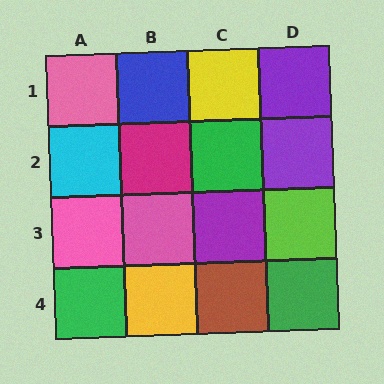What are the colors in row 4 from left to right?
Green, yellow, brown, green.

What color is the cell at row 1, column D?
Purple.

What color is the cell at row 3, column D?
Lime.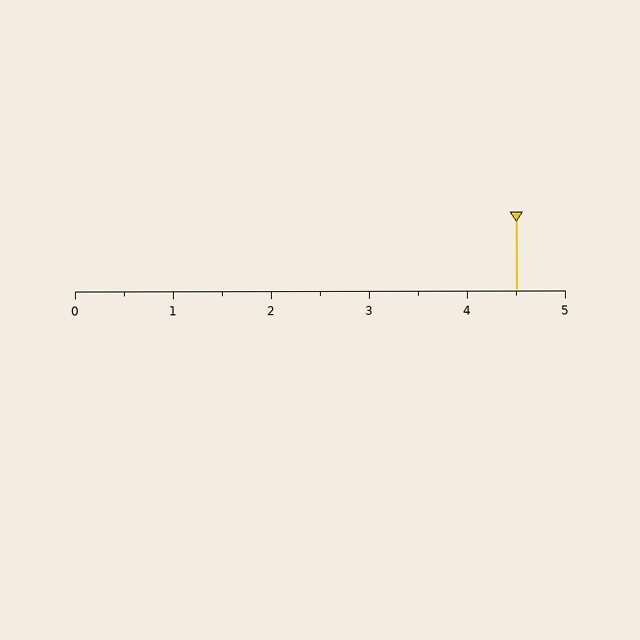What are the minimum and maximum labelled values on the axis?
The axis runs from 0 to 5.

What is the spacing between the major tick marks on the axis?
The major ticks are spaced 1 apart.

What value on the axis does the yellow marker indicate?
The marker indicates approximately 4.5.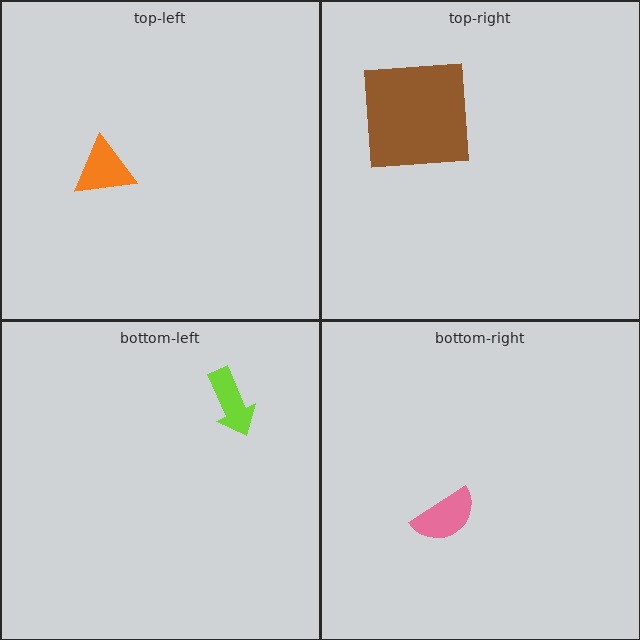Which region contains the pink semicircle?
The bottom-right region.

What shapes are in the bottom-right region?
The pink semicircle.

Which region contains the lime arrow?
The bottom-left region.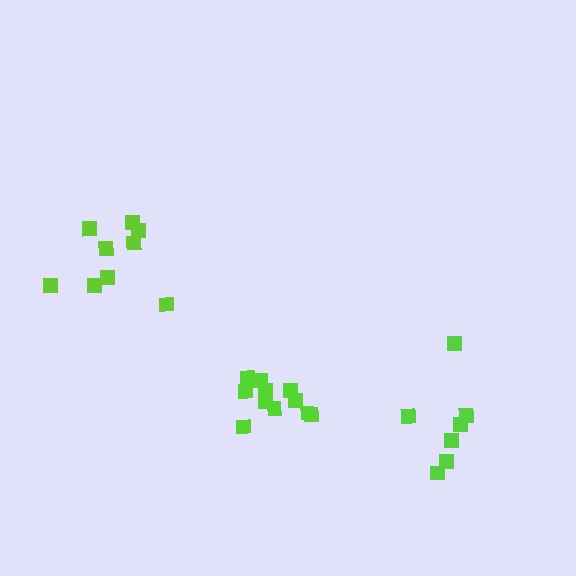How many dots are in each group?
Group 1: 9 dots, Group 2: 7 dots, Group 3: 11 dots (27 total).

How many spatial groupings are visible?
There are 3 spatial groupings.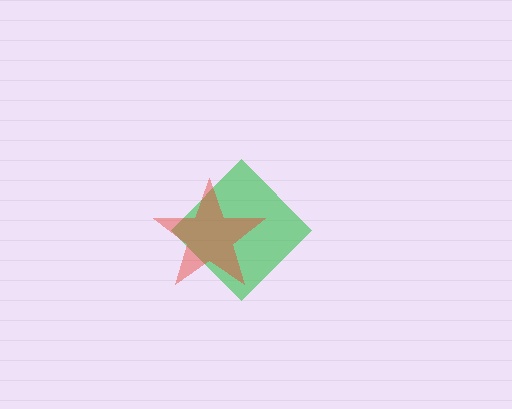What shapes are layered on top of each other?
The layered shapes are: a green diamond, a red star.